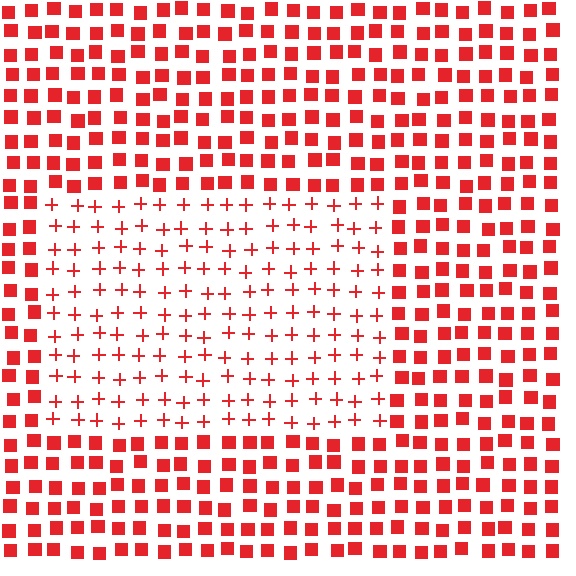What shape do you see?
I see a rectangle.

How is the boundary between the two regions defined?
The boundary is defined by a change in element shape: plus signs inside vs. squares outside. All elements share the same color and spacing.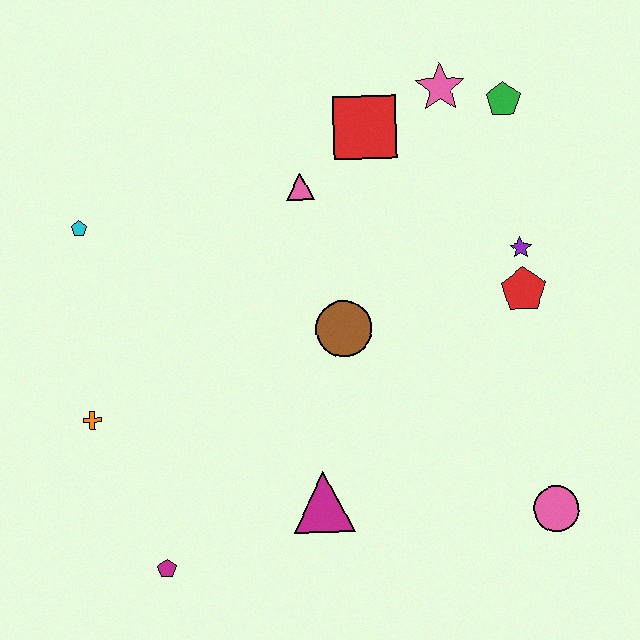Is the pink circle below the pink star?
Yes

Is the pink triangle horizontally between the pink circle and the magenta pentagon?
Yes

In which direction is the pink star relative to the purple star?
The pink star is above the purple star.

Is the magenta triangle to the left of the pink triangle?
No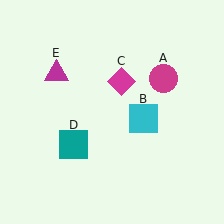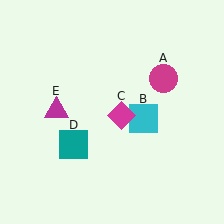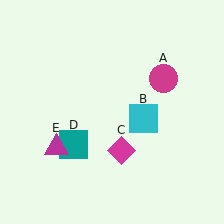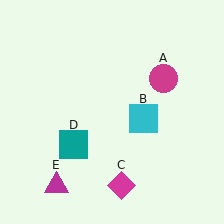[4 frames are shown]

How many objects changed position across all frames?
2 objects changed position: magenta diamond (object C), magenta triangle (object E).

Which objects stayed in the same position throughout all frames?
Magenta circle (object A) and cyan square (object B) and teal square (object D) remained stationary.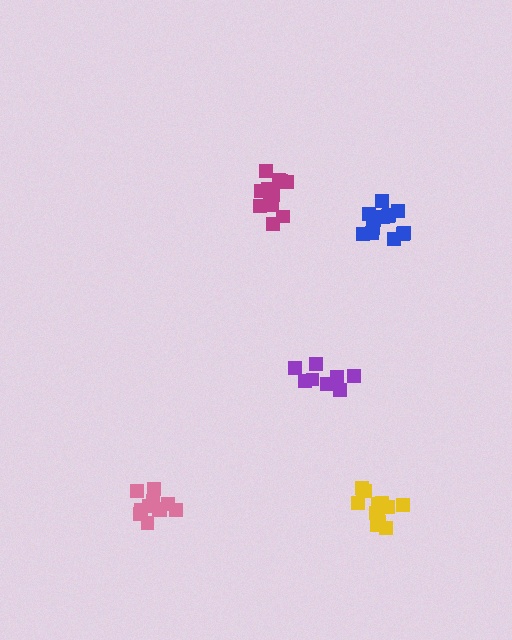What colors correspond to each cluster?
The clusters are colored: purple, pink, magenta, blue, yellow.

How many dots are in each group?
Group 1: 8 dots, Group 2: 11 dots, Group 3: 14 dots, Group 4: 13 dots, Group 5: 14 dots (60 total).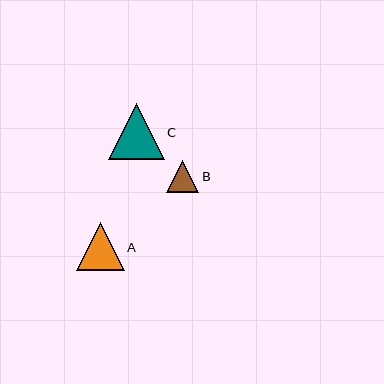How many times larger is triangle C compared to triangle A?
Triangle C is approximately 1.2 times the size of triangle A.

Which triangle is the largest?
Triangle C is the largest with a size of approximately 56 pixels.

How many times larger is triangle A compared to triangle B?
Triangle A is approximately 1.5 times the size of triangle B.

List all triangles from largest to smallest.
From largest to smallest: C, A, B.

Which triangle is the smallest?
Triangle B is the smallest with a size of approximately 32 pixels.